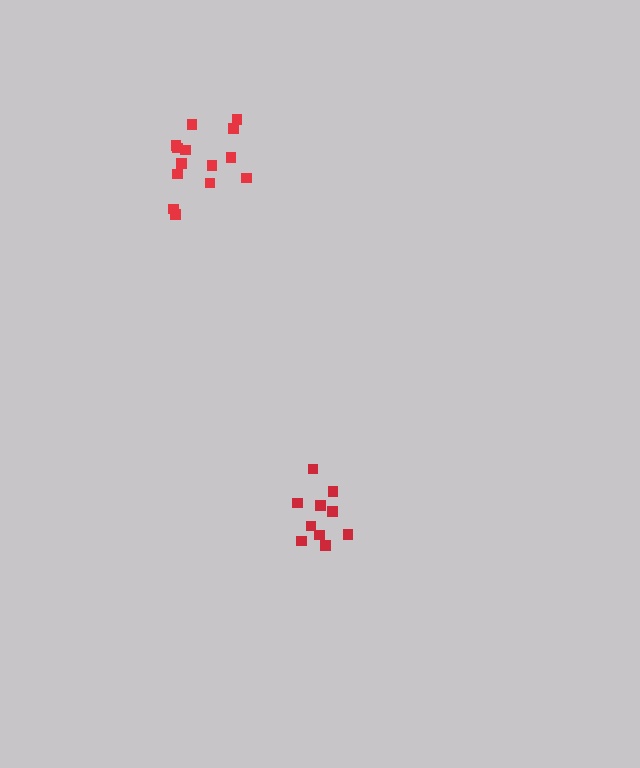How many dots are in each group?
Group 1: 14 dots, Group 2: 10 dots (24 total).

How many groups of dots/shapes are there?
There are 2 groups.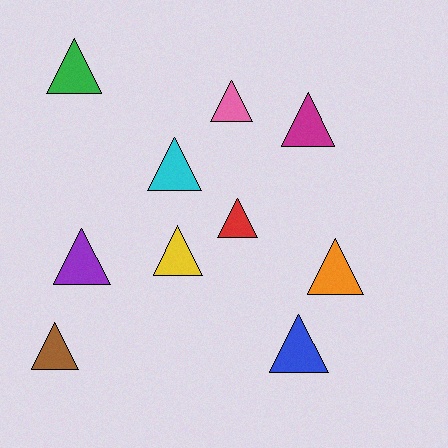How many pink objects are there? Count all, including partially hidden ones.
There is 1 pink object.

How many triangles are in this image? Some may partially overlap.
There are 10 triangles.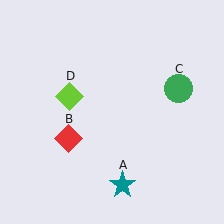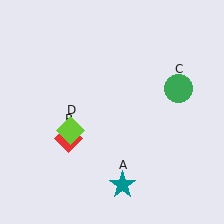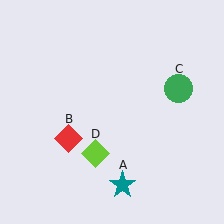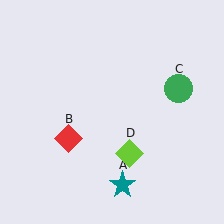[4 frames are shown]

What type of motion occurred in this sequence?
The lime diamond (object D) rotated counterclockwise around the center of the scene.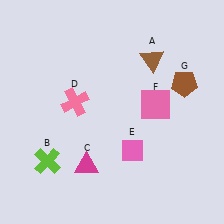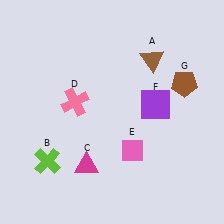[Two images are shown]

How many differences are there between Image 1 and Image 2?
There is 1 difference between the two images.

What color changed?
The square (F) changed from pink in Image 1 to purple in Image 2.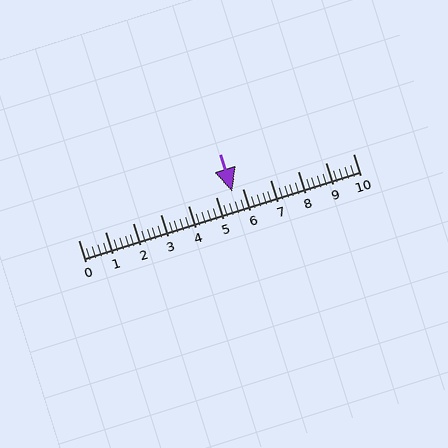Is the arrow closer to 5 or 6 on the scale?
The arrow is closer to 6.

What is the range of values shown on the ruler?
The ruler shows values from 0 to 10.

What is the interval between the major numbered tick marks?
The major tick marks are spaced 1 units apart.